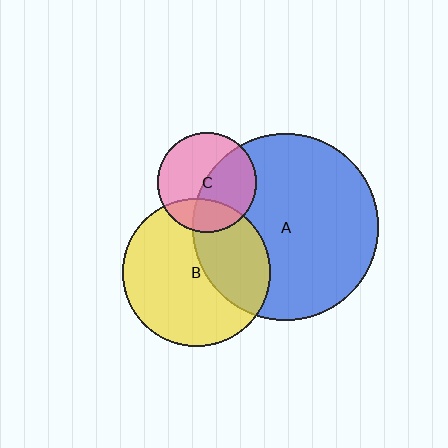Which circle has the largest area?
Circle A (blue).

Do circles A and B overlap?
Yes.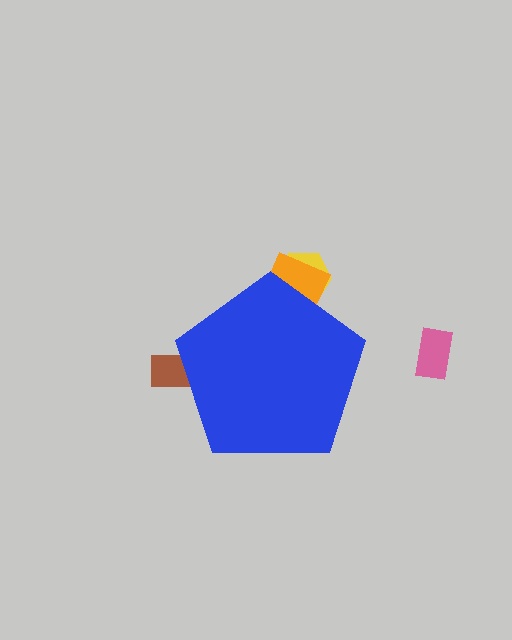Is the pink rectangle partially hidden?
No, the pink rectangle is fully visible.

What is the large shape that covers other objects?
A blue pentagon.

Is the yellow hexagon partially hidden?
Yes, the yellow hexagon is partially hidden behind the blue pentagon.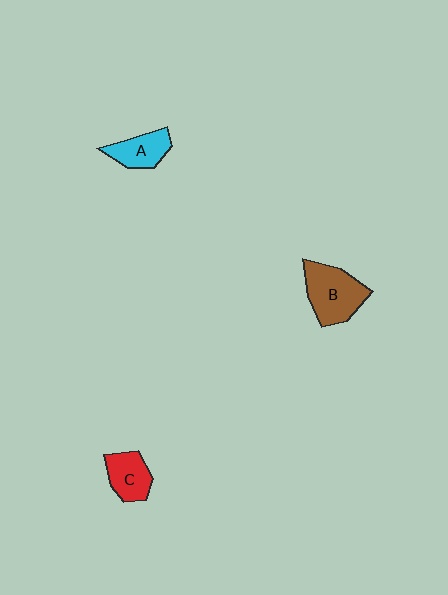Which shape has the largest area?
Shape B (brown).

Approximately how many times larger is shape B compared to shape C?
Approximately 1.6 times.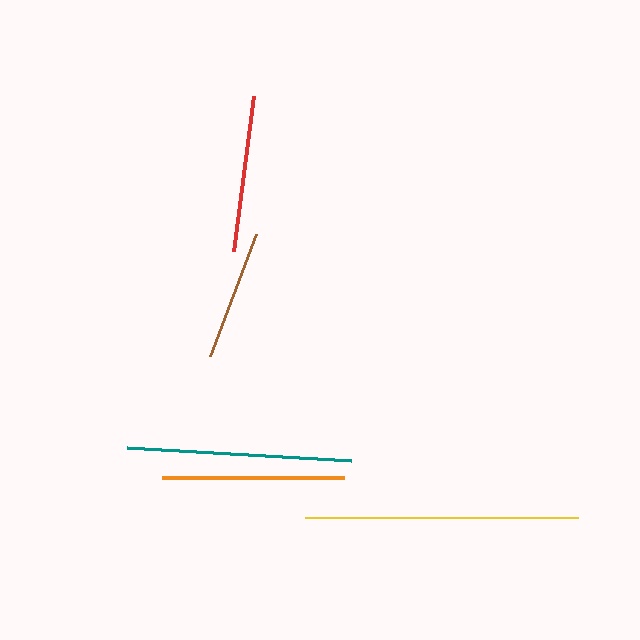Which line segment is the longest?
The yellow line is the longest at approximately 273 pixels.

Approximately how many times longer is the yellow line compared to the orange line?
The yellow line is approximately 1.5 times the length of the orange line.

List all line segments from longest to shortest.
From longest to shortest: yellow, teal, orange, red, brown.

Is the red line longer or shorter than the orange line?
The orange line is longer than the red line.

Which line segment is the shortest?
The brown line is the shortest at approximately 130 pixels.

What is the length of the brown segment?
The brown segment is approximately 130 pixels long.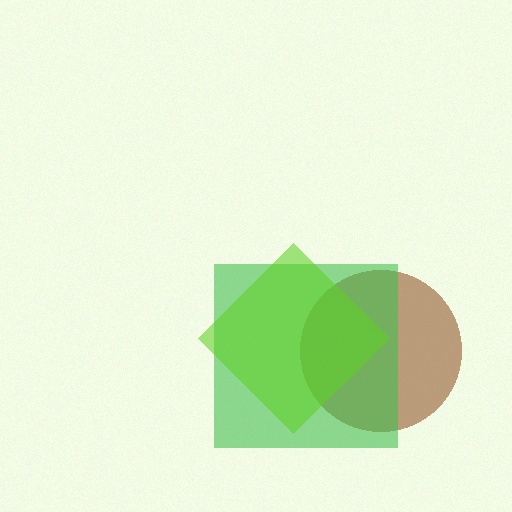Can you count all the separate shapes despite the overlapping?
Yes, there are 3 separate shapes.